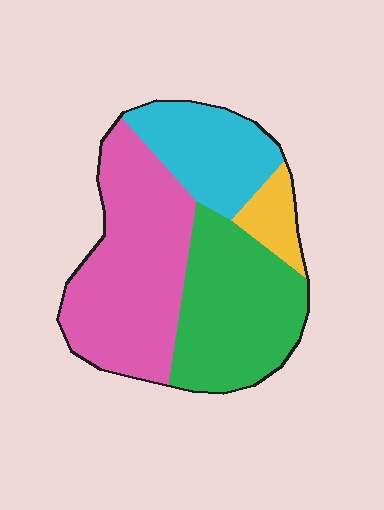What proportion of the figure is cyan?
Cyan covers 20% of the figure.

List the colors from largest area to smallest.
From largest to smallest: pink, green, cyan, yellow.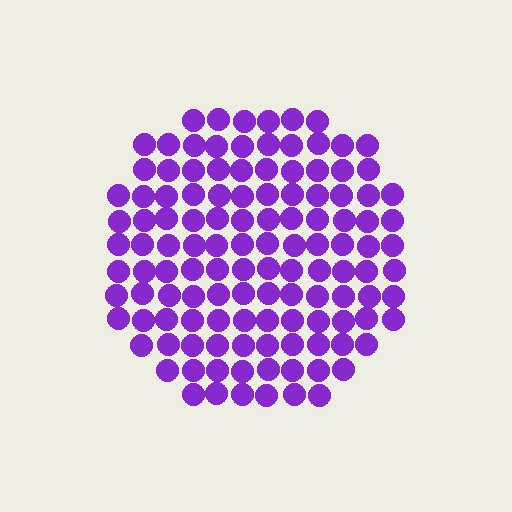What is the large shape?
The large shape is a circle.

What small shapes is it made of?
It is made of small circles.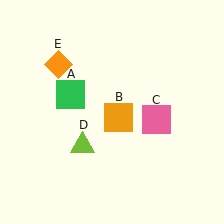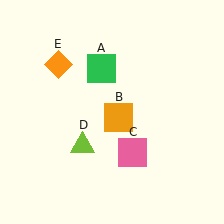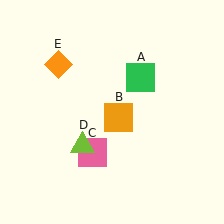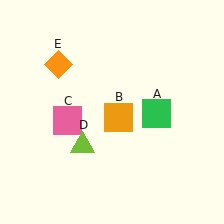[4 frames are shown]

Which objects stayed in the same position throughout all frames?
Orange square (object B) and lime triangle (object D) and orange diamond (object E) remained stationary.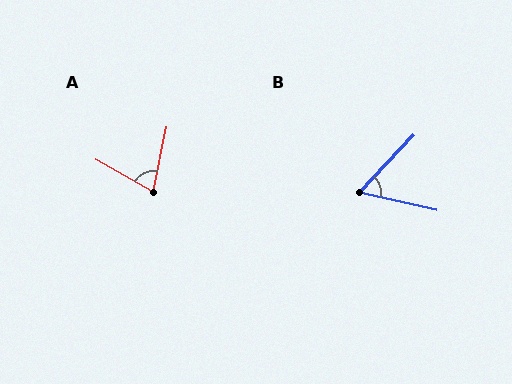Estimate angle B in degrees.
Approximately 59 degrees.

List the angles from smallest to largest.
B (59°), A (72°).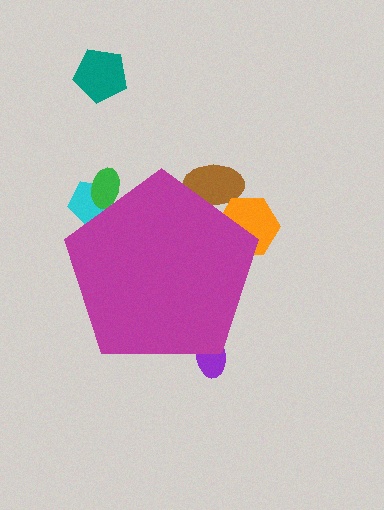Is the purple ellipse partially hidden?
Yes, the purple ellipse is partially hidden behind the magenta pentagon.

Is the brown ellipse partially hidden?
Yes, the brown ellipse is partially hidden behind the magenta pentagon.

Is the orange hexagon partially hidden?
Yes, the orange hexagon is partially hidden behind the magenta pentagon.